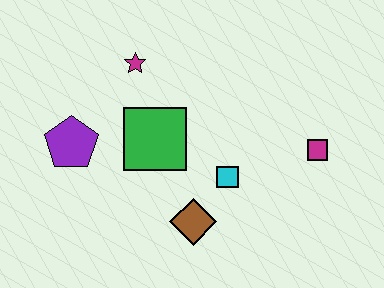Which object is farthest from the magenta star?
The magenta square is farthest from the magenta star.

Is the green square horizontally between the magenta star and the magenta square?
Yes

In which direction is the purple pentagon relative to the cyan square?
The purple pentagon is to the left of the cyan square.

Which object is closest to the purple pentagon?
The green square is closest to the purple pentagon.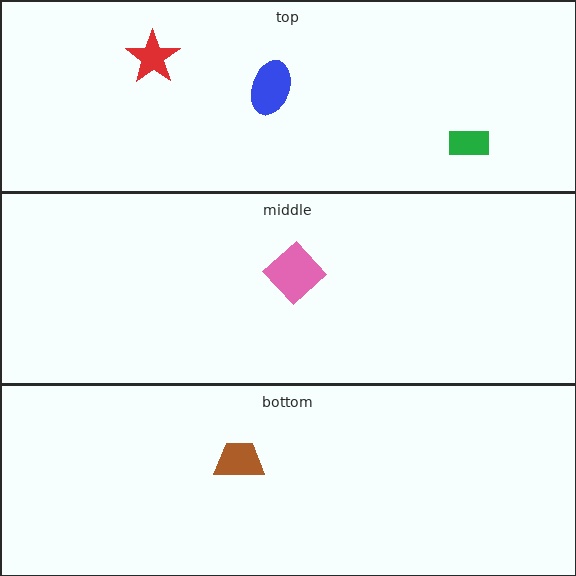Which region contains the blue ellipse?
The top region.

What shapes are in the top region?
The blue ellipse, the green rectangle, the red star.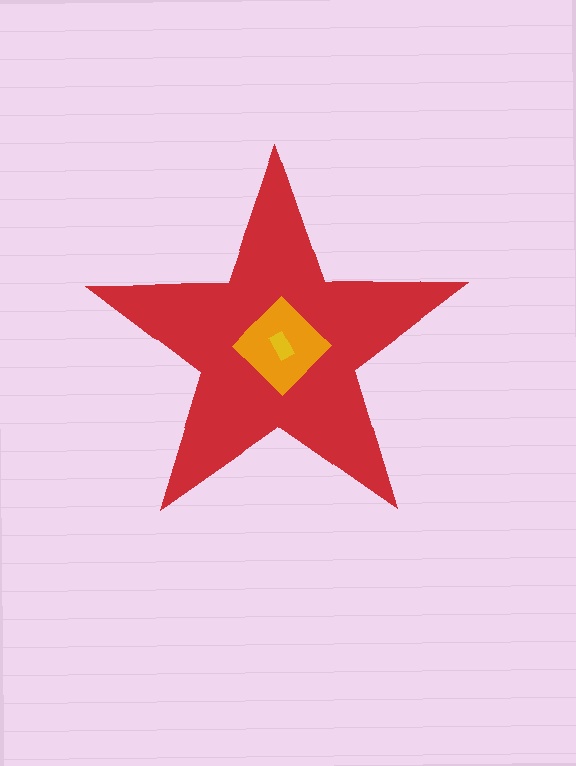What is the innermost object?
The yellow rectangle.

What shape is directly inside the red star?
The orange diamond.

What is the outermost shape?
The red star.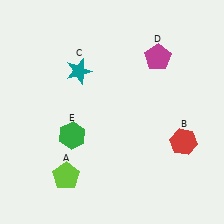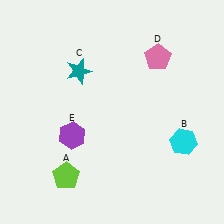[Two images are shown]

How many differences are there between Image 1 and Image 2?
There are 3 differences between the two images.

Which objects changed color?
B changed from red to cyan. D changed from magenta to pink. E changed from green to purple.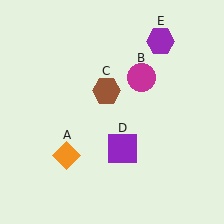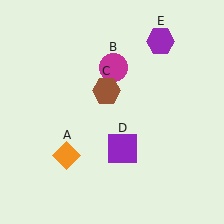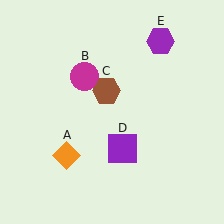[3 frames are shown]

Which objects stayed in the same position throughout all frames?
Orange diamond (object A) and brown hexagon (object C) and purple square (object D) and purple hexagon (object E) remained stationary.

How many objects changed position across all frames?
1 object changed position: magenta circle (object B).